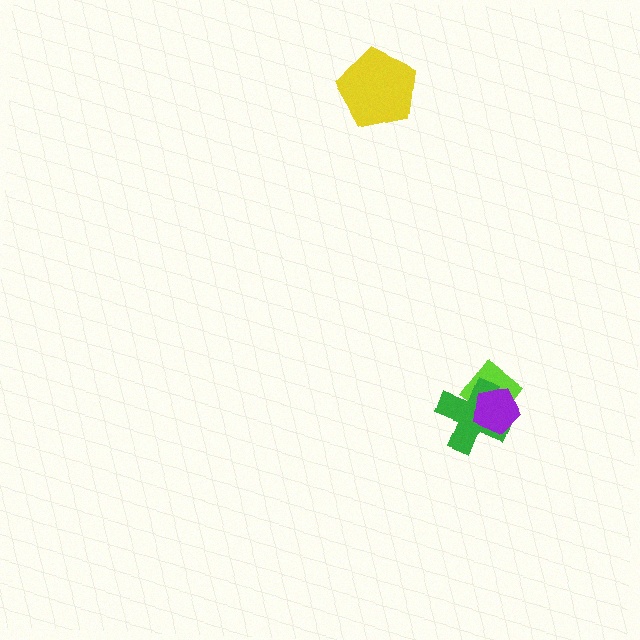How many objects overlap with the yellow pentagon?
0 objects overlap with the yellow pentagon.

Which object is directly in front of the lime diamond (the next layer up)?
The green cross is directly in front of the lime diamond.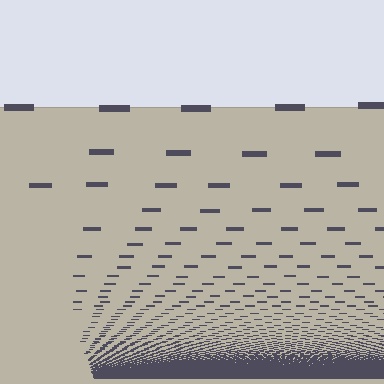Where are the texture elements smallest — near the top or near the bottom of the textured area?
Near the bottom.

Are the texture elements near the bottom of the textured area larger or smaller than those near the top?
Smaller. The gradient is inverted — elements near the bottom are smaller and denser.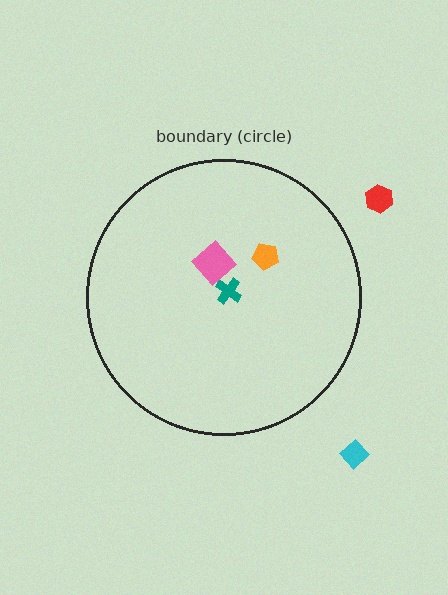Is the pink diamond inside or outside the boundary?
Inside.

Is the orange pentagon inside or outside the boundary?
Inside.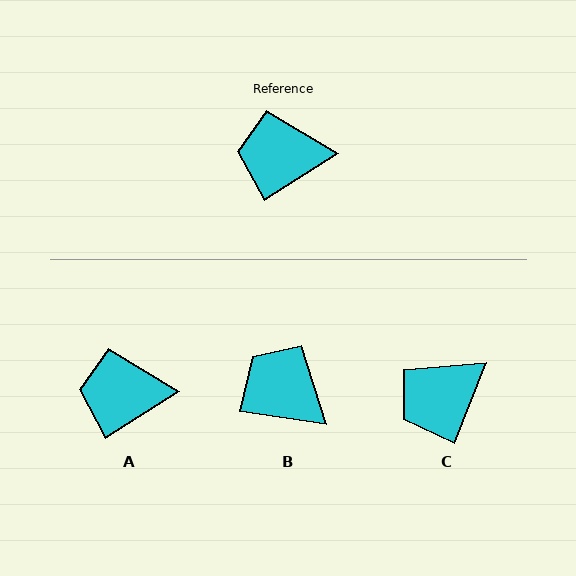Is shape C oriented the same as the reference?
No, it is off by about 36 degrees.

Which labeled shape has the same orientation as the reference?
A.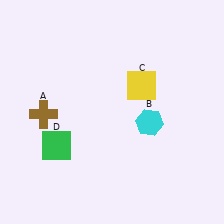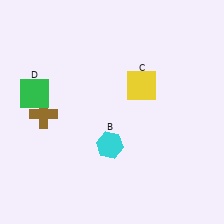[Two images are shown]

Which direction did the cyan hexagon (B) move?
The cyan hexagon (B) moved left.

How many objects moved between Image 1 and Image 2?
2 objects moved between the two images.